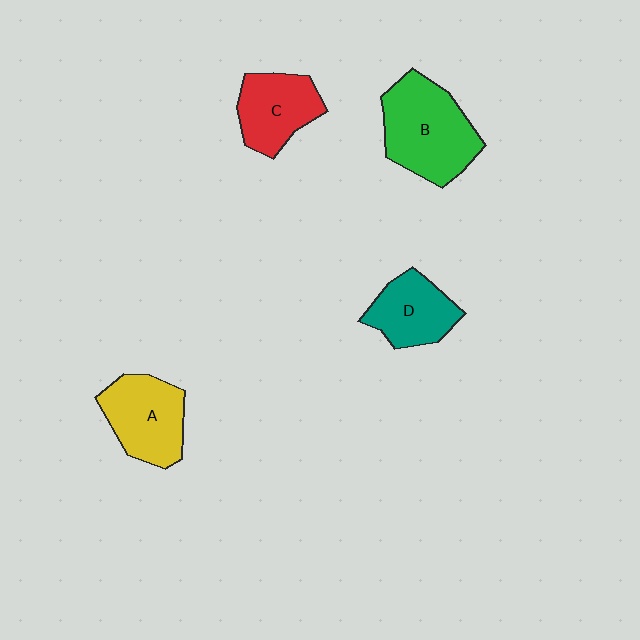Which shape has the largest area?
Shape B (green).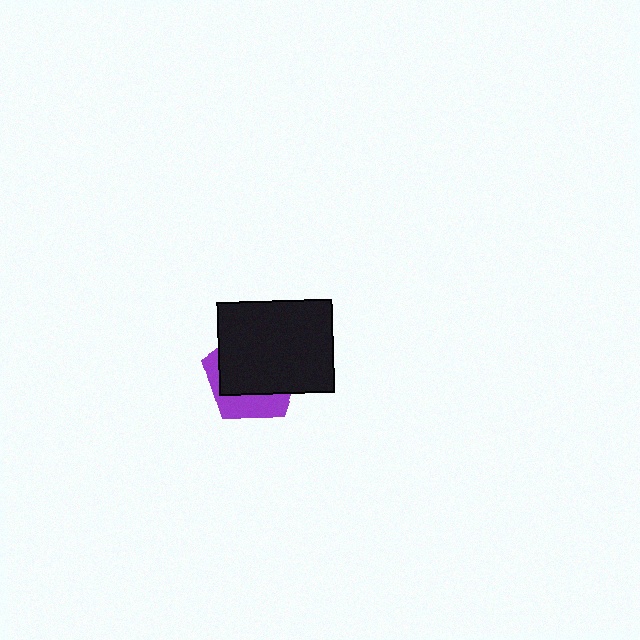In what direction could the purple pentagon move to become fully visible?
The purple pentagon could move toward the lower-left. That would shift it out from behind the black rectangle entirely.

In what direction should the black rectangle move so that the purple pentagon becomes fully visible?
The black rectangle should move toward the upper-right. That is the shortest direction to clear the overlap and leave the purple pentagon fully visible.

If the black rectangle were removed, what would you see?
You would see the complete purple pentagon.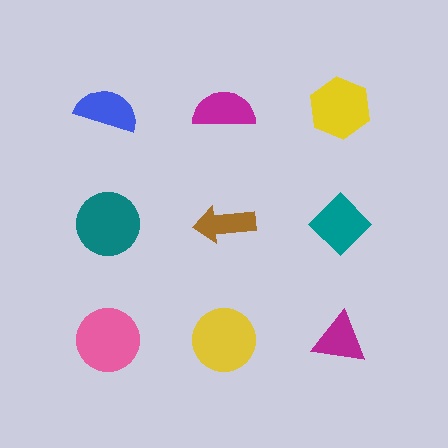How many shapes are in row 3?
3 shapes.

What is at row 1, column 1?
A blue semicircle.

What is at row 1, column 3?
A yellow hexagon.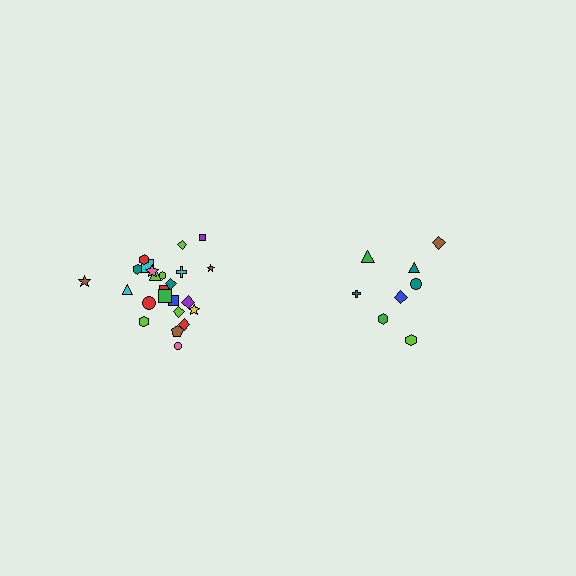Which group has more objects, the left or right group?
The left group.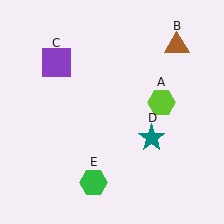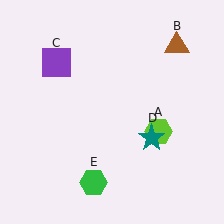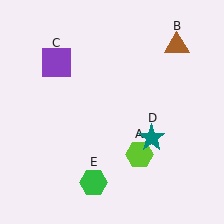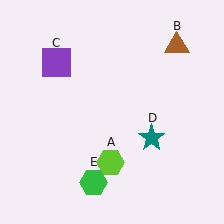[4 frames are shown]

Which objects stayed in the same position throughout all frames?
Brown triangle (object B) and purple square (object C) and teal star (object D) and green hexagon (object E) remained stationary.